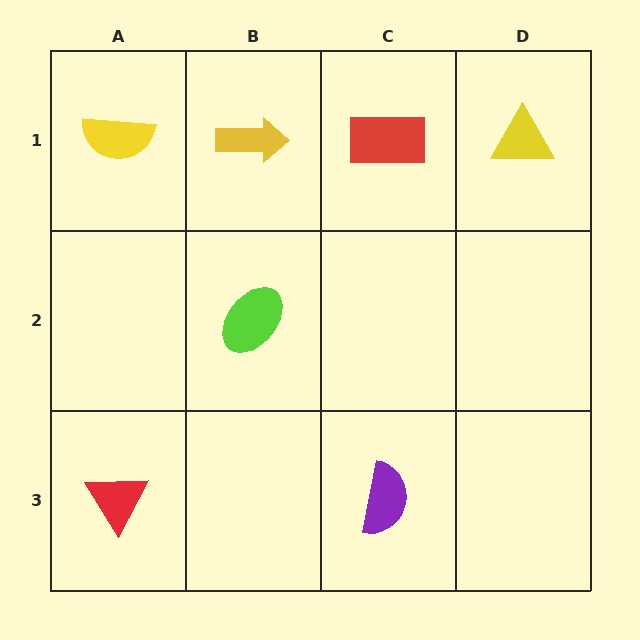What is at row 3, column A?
A red triangle.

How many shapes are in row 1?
4 shapes.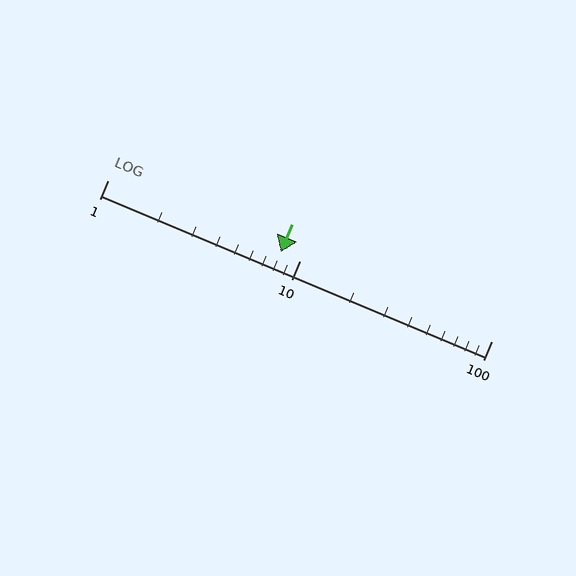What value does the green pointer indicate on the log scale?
The pointer indicates approximately 8.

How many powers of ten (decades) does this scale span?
The scale spans 2 decades, from 1 to 100.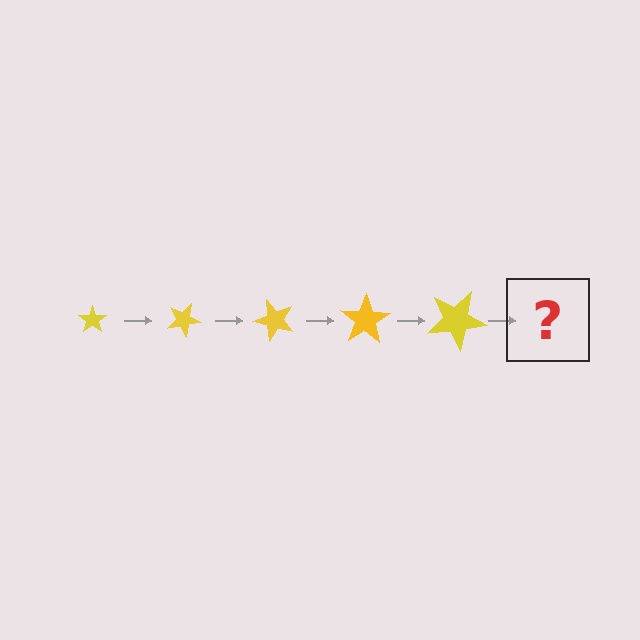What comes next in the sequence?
The next element should be a star, larger than the previous one and rotated 125 degrees from the start.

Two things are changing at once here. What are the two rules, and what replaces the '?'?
The two rules are that the star grows larger each step and it rotates 25 degrees each step. The '?' should be a star, larger than the previous one and rotated 125 degrees from the start.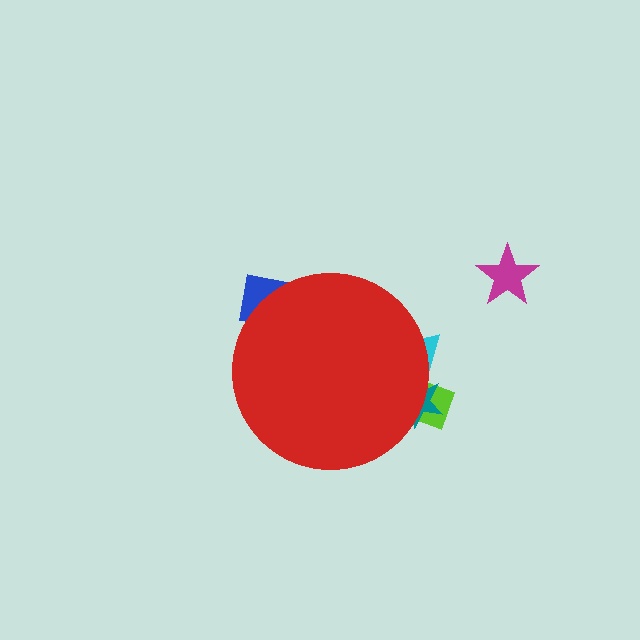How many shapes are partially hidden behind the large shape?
4 shapes are partially hidden.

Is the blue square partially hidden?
Yes, the blue square is partially hidden behind the red circle.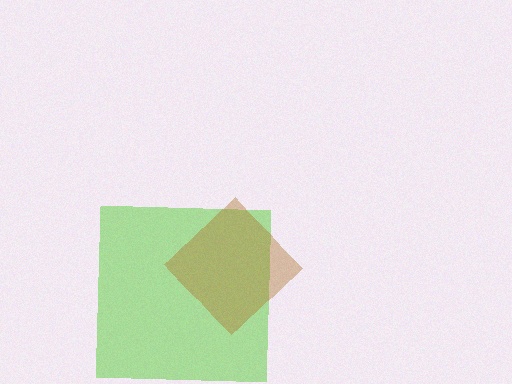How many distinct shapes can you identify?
There are 2 distinct shapes: a lime square, a brown diamond.